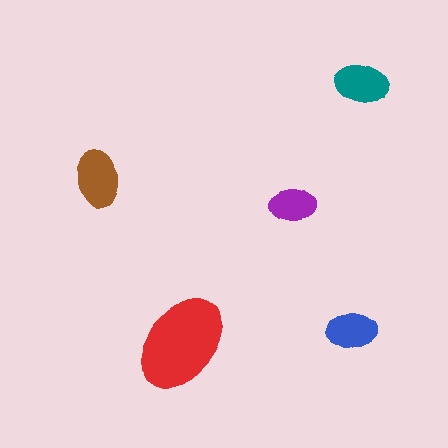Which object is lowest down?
The red ellipse is bottommost.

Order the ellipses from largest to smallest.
the red one, the brown one, the teal one, the blue one, the purple one.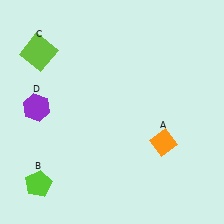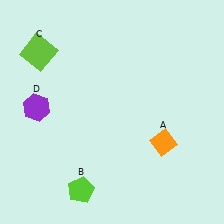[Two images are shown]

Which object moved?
The lime pentagon (B) moved right.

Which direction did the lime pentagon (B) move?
The lime pentagon (B) moved right.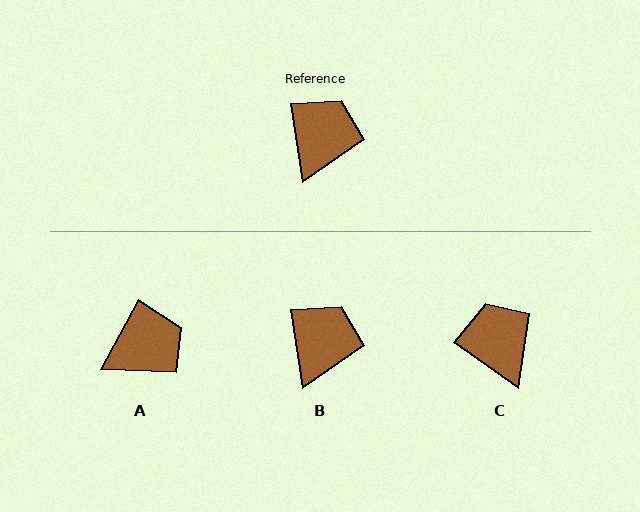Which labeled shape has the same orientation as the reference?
B.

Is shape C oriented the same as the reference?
No, it is off by about 47 degrees.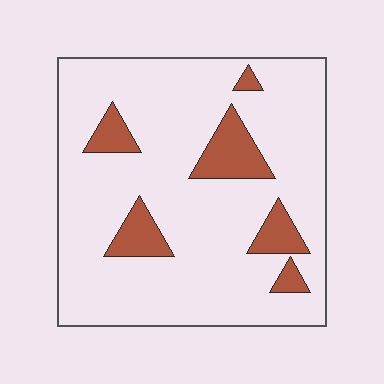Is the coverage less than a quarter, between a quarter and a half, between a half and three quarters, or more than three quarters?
Less than a quarter.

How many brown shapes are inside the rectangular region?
6.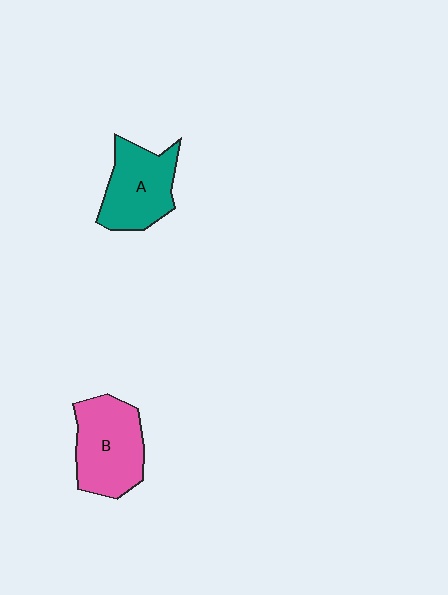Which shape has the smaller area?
Shape A (teal).